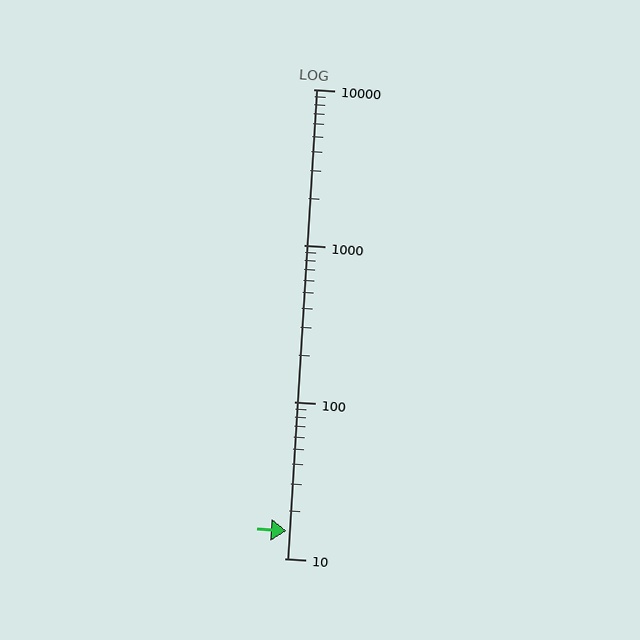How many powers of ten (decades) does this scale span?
The scale spans 3 decades, from 10 to 10000.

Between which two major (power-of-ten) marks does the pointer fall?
The pointer is between 10 and 100.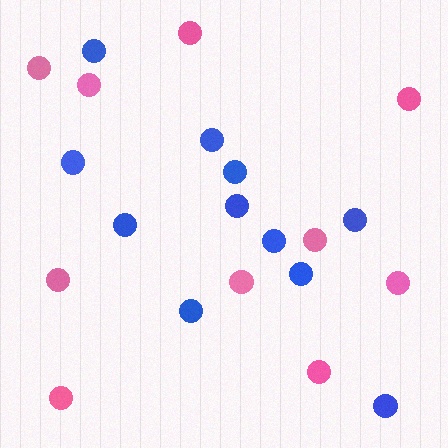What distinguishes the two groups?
There are 2 groups: one group of blue circles (11) and one group of pink circles (10).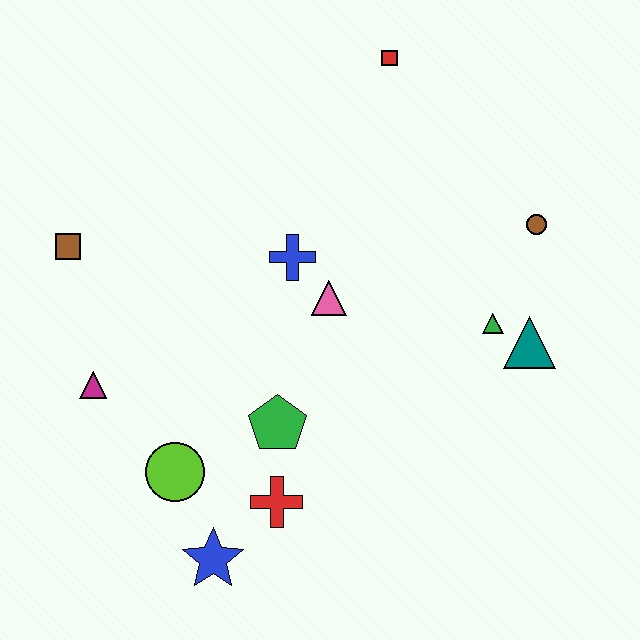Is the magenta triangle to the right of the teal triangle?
No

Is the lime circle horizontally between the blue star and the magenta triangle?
Yes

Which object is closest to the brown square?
The magenta triangle is closest to the brown square.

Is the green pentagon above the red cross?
Yes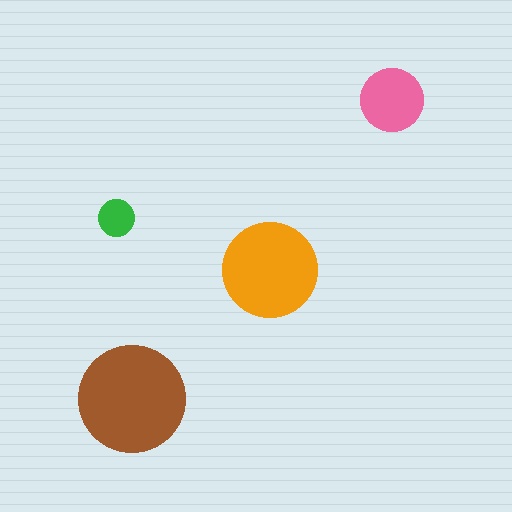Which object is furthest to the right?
The pink circle is rightmost.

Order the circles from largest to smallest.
the brown one, the orange one, the pink one, the green one.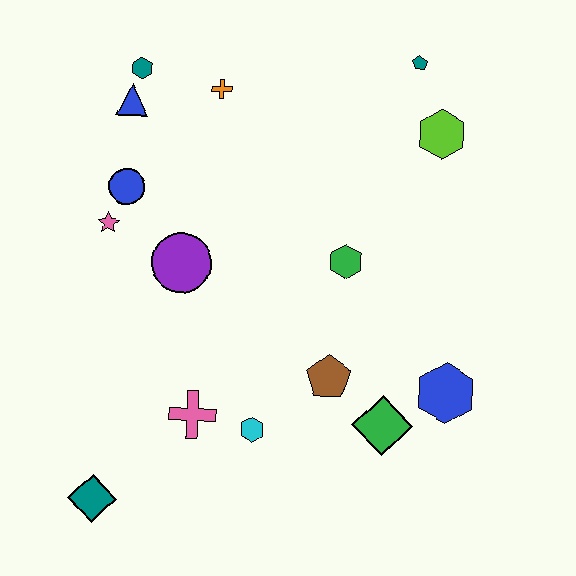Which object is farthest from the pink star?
The blue hexagon is farthest from the pink star.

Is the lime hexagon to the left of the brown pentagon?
No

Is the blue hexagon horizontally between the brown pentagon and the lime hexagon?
No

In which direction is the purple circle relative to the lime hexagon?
The purple circle is to the left of the lime hexagon.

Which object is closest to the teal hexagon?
The blue triangle is closest to the teal hexagon.